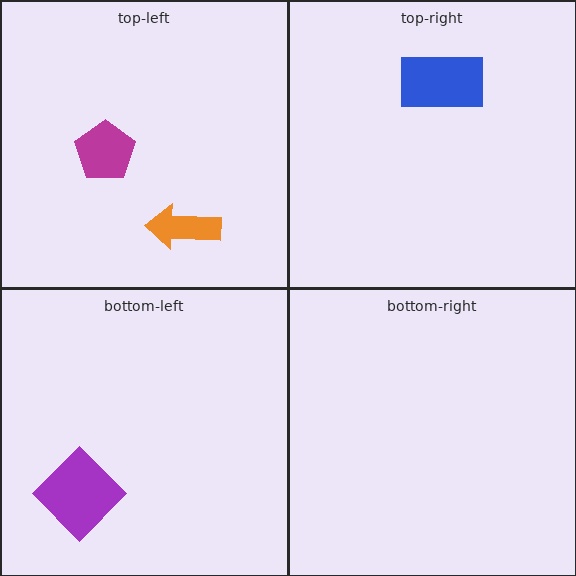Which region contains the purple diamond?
The bottom-left region.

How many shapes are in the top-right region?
1.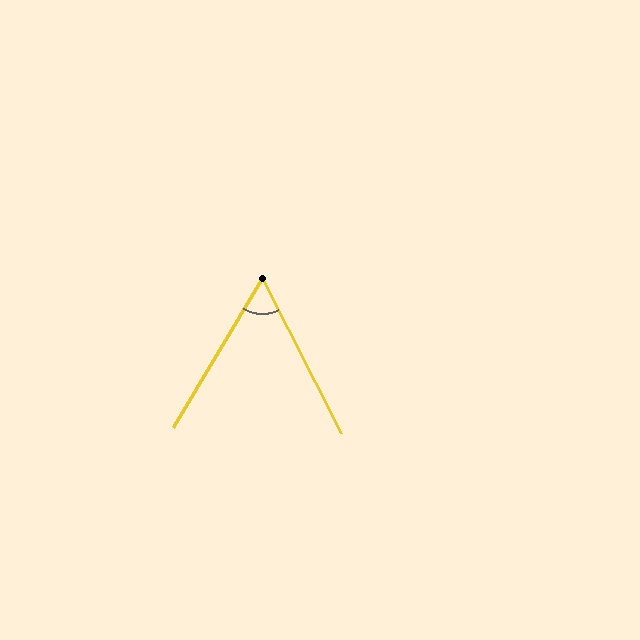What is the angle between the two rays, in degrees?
Approximately 58 degrees.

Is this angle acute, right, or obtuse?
It is acute.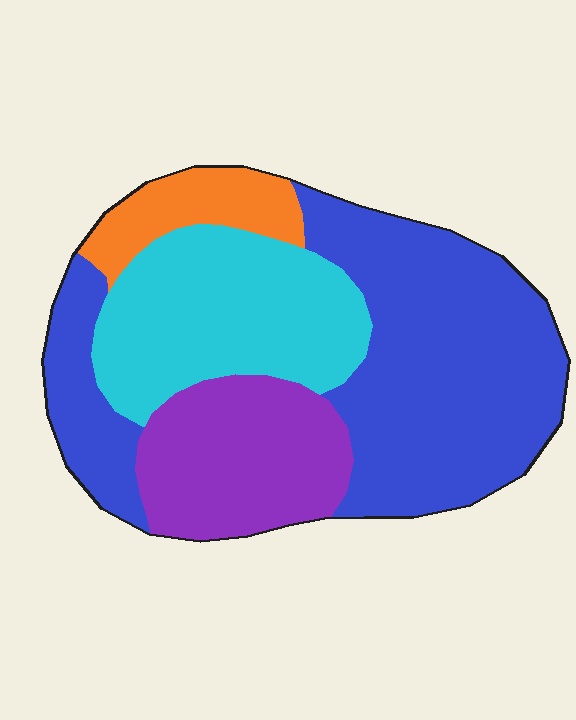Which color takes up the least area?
Orange, at roughly 10%.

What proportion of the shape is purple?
Purple covers 19% of the shape.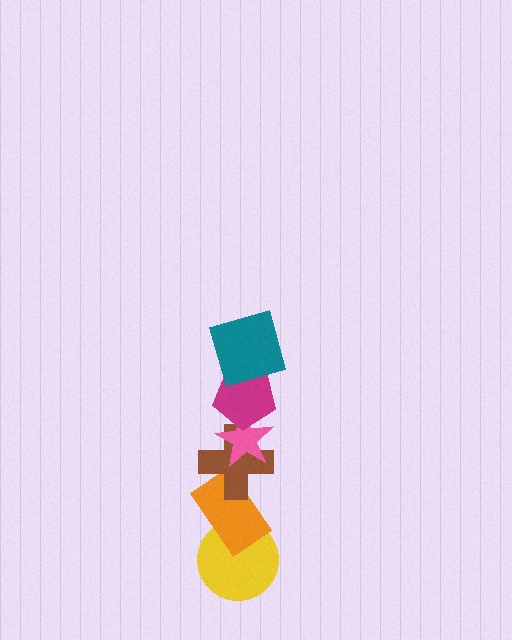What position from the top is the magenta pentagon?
The magenta pentagon is 2nd from the top.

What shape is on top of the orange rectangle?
The brown cross is on top of the orange rectangle.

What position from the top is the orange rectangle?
The orange rectangle is 5th from the top.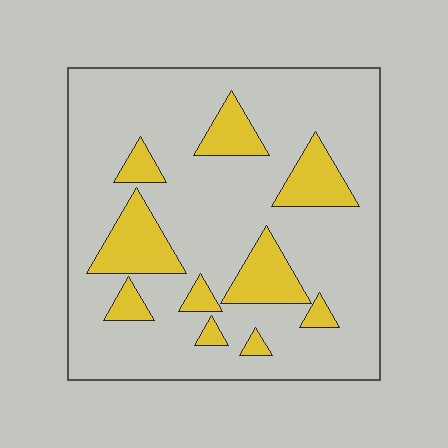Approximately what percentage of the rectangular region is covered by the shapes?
Approximately 20%.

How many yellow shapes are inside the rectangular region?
10.